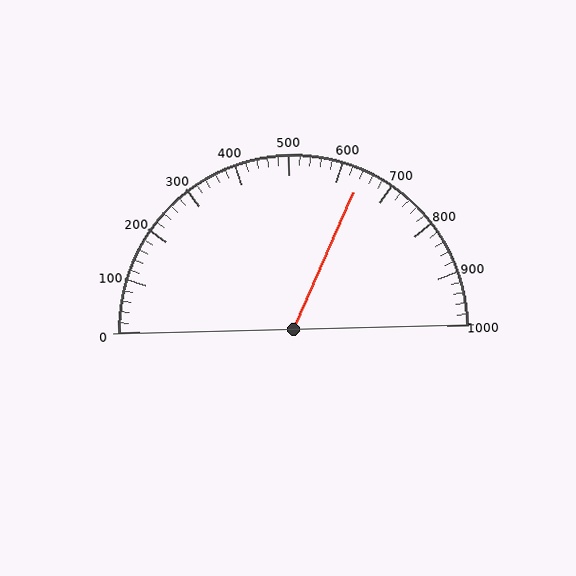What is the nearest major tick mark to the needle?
The nearest major tick mark is 600.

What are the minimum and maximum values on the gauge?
The gauge ranges from 0 to 1000.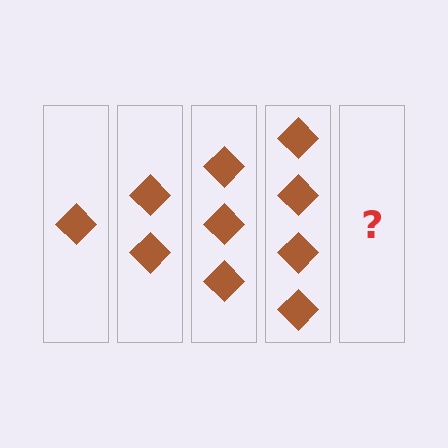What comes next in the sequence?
The next element should be 5 diamonds.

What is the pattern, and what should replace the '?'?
The pattern is that each step adds one more diamond. The '?' should be 5 diamonds.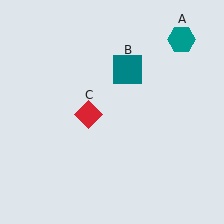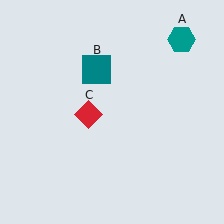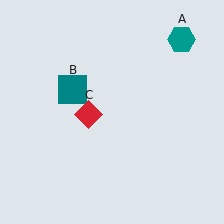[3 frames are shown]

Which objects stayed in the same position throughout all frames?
Teal hexagon (object A) and red diamond (object C) remained stationary.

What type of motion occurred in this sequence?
The teal square (object B) rotated counterclockwise around the center of the scene.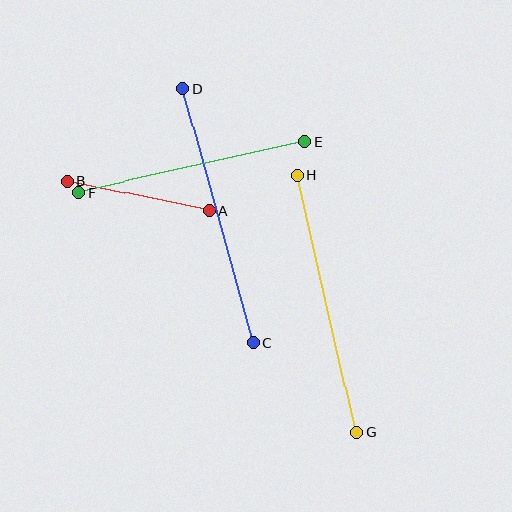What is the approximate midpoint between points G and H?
The midpoint is at approximately (327, 303) pixels.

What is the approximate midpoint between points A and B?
The midpoint is at approximately (138, 196) pixels.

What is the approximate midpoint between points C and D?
The midpoint is at approximately (218, 216) pixels.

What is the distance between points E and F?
The distance is approximately 232 pixels.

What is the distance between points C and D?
The distance is approximately 263 pixels.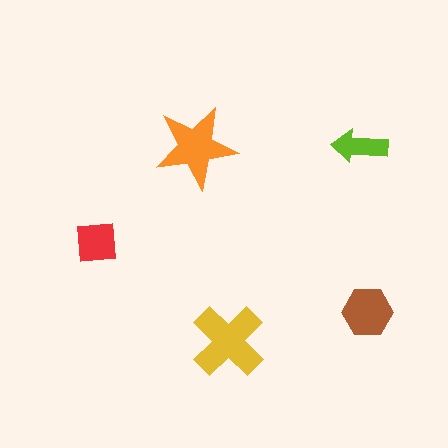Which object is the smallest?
The lime arrow.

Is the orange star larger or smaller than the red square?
Larger.